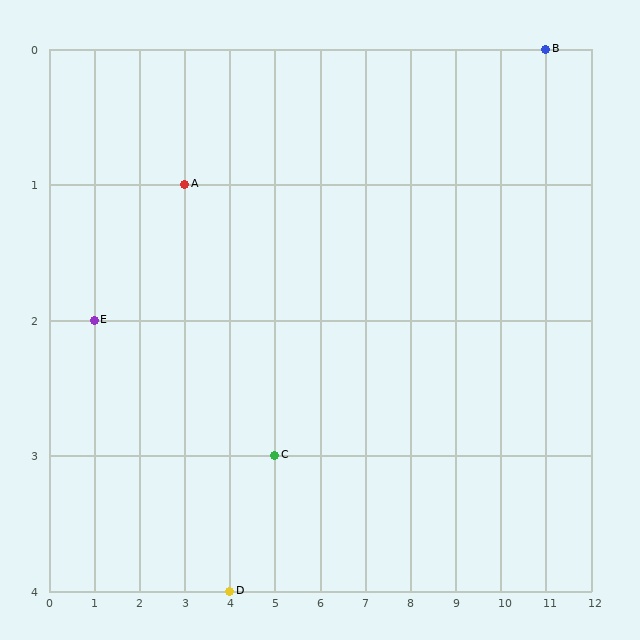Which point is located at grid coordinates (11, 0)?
Point B is at (11, 0).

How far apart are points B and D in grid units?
Points B and D are 7 columns and 4 rows apart (about 8.1 grid units diagonally).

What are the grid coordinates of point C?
Point C is at grid coordinates (5, 3).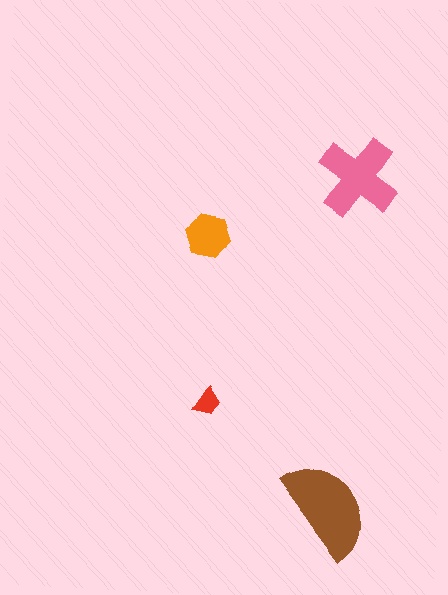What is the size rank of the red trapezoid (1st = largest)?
4th.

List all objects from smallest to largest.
The red trapezoid, the orange hexagon, the pink cross, the brown semicircle.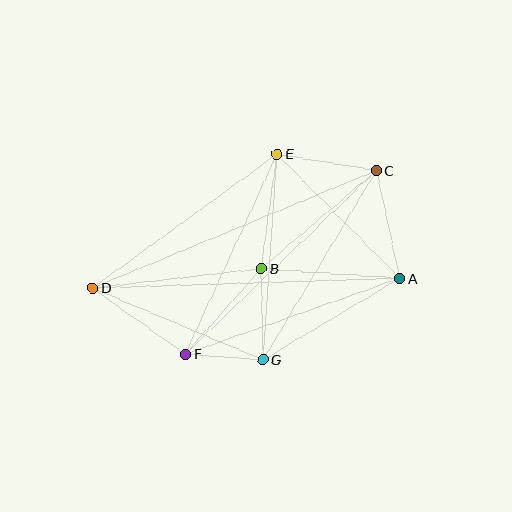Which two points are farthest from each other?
Points A and D are farthest from each other.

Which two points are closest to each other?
Points F and G are closest to each other.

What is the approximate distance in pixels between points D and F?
The distance between D and F is approximately 114 pixels.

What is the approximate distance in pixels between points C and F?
The distance between C and F is approximately 265 pixels.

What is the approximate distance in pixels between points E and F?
The distance between E and F is approximately 220 pixels.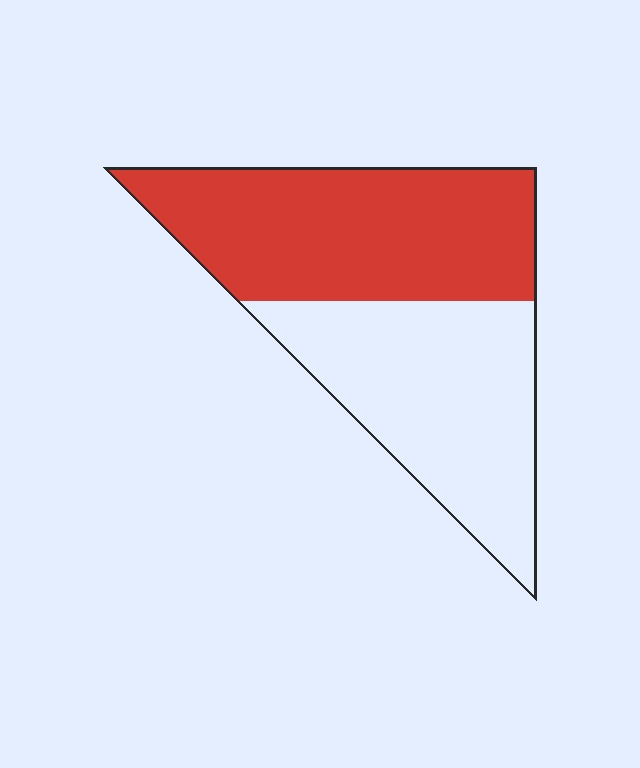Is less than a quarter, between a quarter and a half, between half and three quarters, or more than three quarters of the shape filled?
Between half and three quarters.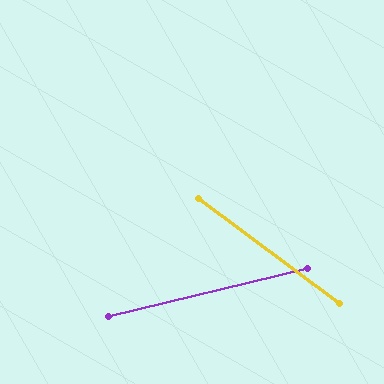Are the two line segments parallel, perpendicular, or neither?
Neither parallel nor perpendicular — they differ by about 50°.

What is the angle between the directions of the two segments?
Approximately 50 degrees.